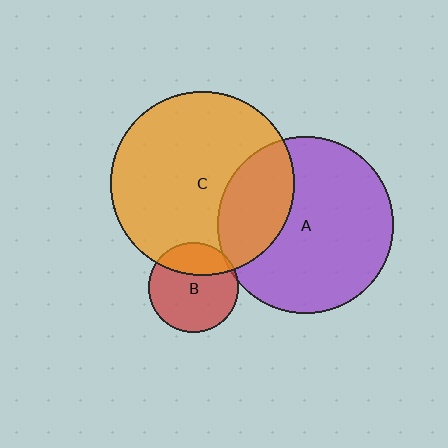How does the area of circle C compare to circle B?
Approximately 4.2 times.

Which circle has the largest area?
Circle C (orange).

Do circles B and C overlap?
Yes.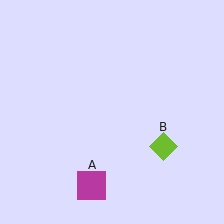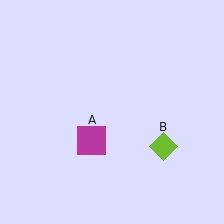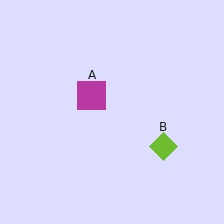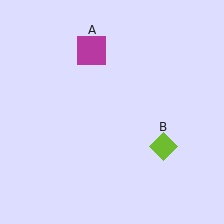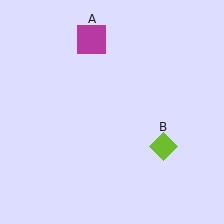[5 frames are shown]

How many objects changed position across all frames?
1 object changed position: magenta square (object A).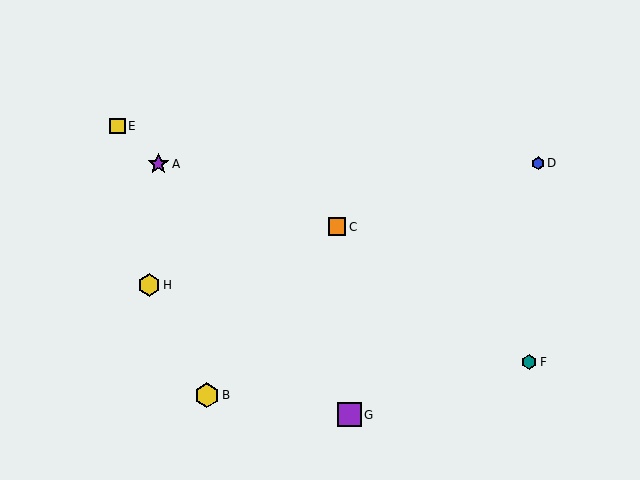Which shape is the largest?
The yellow hexagon (labeled B) is the largest.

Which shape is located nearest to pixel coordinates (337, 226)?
The orange square (labeled C) at (337, 227) is nearest to that location.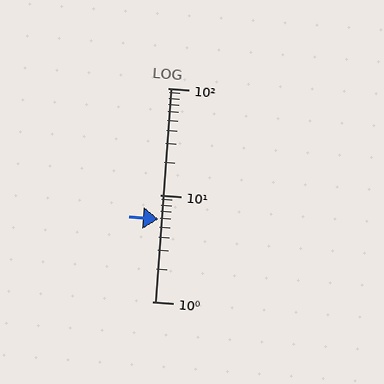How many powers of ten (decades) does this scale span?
The scale spans 2 decades, from 1 to 100.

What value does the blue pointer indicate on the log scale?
The pointer indicates approximately 5.9.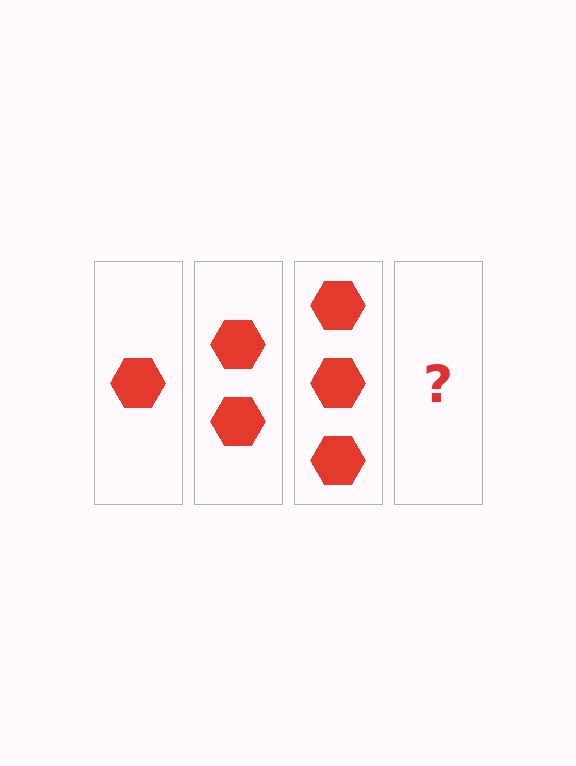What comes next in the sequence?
The next element should be 4 hexagons.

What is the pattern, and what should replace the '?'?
The pattern is that each step adds one more hexagon. The '?' should be 4 hexagons.